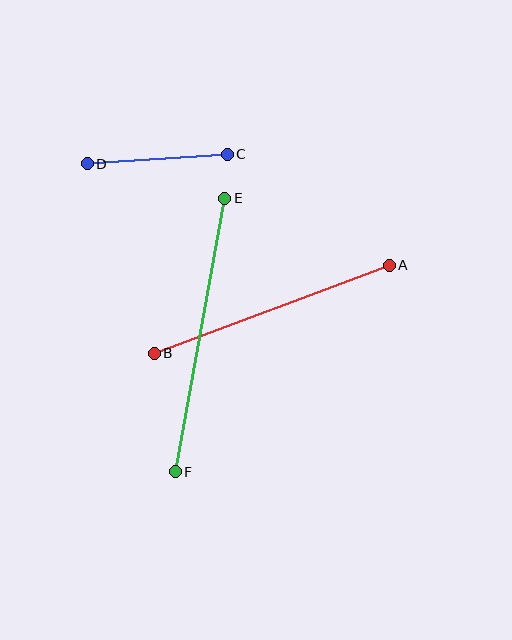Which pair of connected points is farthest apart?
Points E and F are farthest apart.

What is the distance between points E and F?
The distance is approximately 278 pixels.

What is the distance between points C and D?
The distance is approximately 141 pixels.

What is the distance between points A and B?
The distance is approximately 251 pixels.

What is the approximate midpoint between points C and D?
The midpoint is at approximately (157, 159) pixels.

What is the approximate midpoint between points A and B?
The midpoint is at approximately (272, 309) pixels.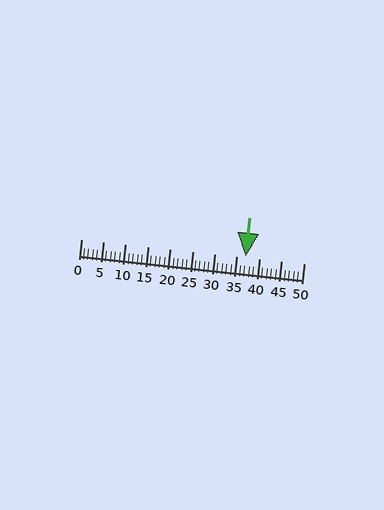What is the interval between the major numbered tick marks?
The major tick marks are spaced 5 units apart.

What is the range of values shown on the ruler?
The ruler shows values from 0 to 50.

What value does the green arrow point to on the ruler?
The green arrow points to approximately 37.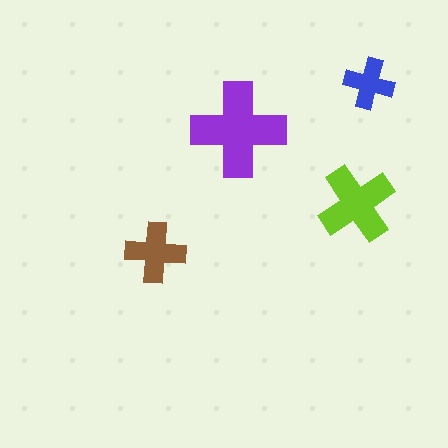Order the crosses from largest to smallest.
the purple one, the lime one, the brown one, the blue one.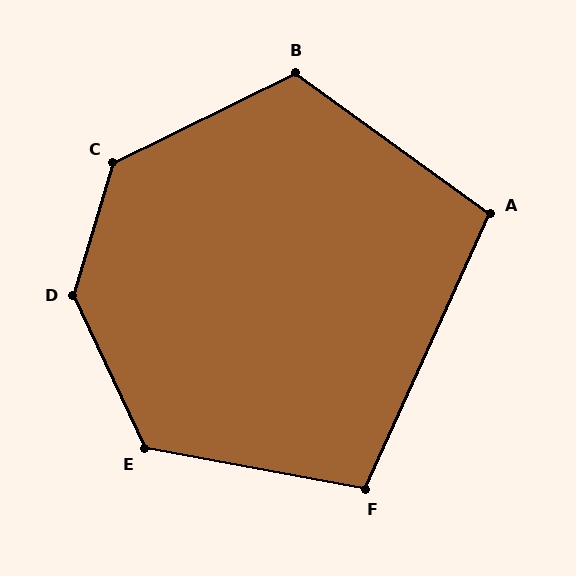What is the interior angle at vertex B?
Approximately 118 degrees (obtuse).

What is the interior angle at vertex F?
Approximately 104 degrees (obtuse).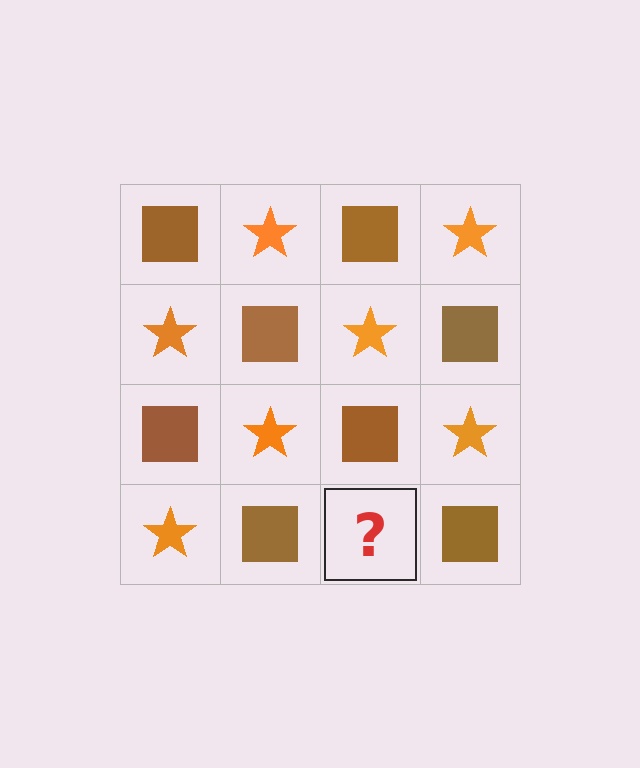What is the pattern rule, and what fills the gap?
The rule is that it alternates brown square and orange star in a checkerboard pattern. The gap should be filled with an orange star.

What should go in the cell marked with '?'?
The missing cell should contain an orange star.